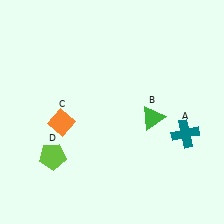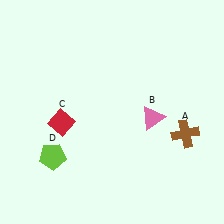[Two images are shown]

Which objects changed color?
A changed from teal to brown. B changed from green to pink. C changed from orange to red.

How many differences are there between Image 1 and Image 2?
There are 3 differences between the two images.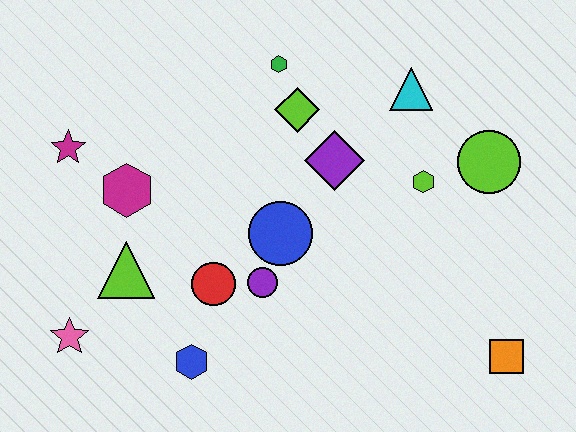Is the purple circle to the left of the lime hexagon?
Yes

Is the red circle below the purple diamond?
Yes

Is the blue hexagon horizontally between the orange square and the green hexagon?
No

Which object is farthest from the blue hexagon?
The lime circle is farthest from the blue hexagon.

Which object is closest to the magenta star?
The magenta hexagon is closest to the magenta star.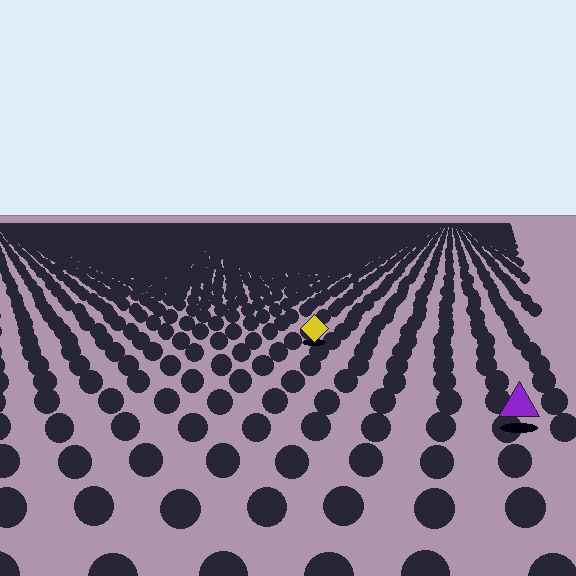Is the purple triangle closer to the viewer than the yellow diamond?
Yes. The purple triangle is closer — you can tell from the texture gradient: the ground texture is coarser near it.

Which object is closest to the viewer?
The purple triangle is closest. The texture marks near it are larger and more spread out.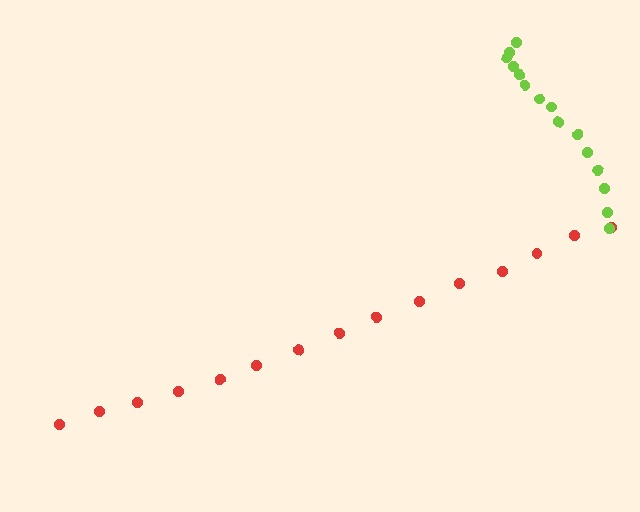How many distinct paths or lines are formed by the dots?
There are 2 distinct paths.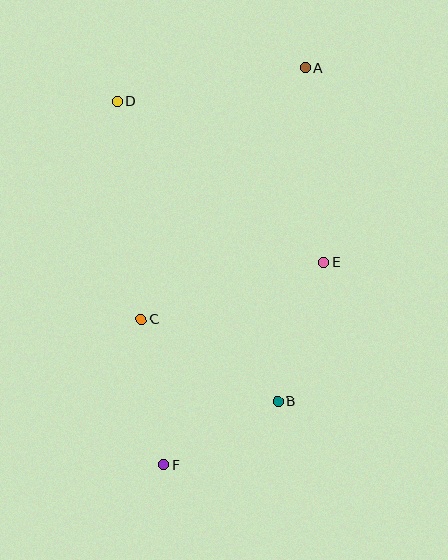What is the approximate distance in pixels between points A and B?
The distance between A and B is approximately 335 pixels.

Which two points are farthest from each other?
Points A and F are farthest from each other.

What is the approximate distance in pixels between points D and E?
The distance between D and E is approximately 261 pixels.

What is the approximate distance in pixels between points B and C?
The distance between B and C is approximately 159 pixels.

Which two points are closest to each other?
Points B and F are closest to each other.